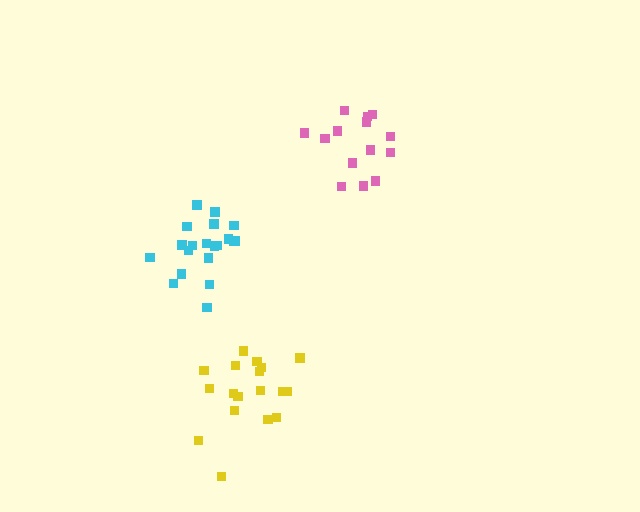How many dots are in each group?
Group 1: 18 dots, Group 2: 14 dots, Group 3: 20 dots (52 total).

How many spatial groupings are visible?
There are 3 spatial groupings.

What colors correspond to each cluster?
The clusters are colored: yellow, pink, cyan.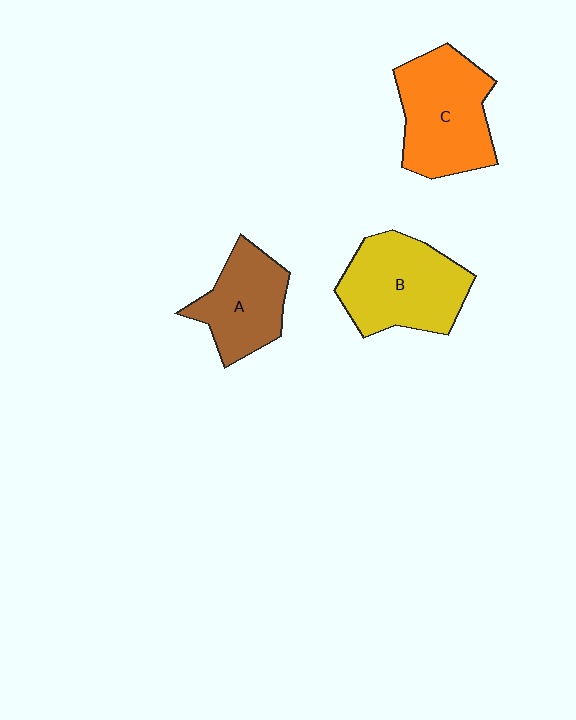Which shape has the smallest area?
Shape A (brown).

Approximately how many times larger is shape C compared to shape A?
Approximately 1.3 times.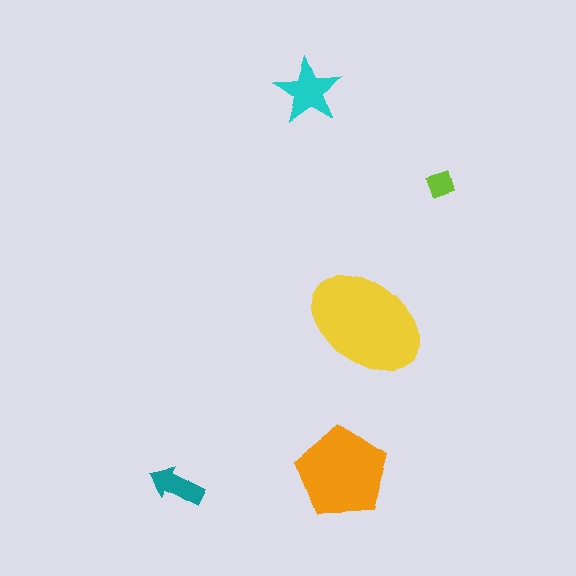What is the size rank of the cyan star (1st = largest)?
3rd.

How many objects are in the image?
There are 5 objects in the image.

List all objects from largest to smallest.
The yellow ellipse, the orange pentagon, the cyan star, the teal arrow, the lime diamond.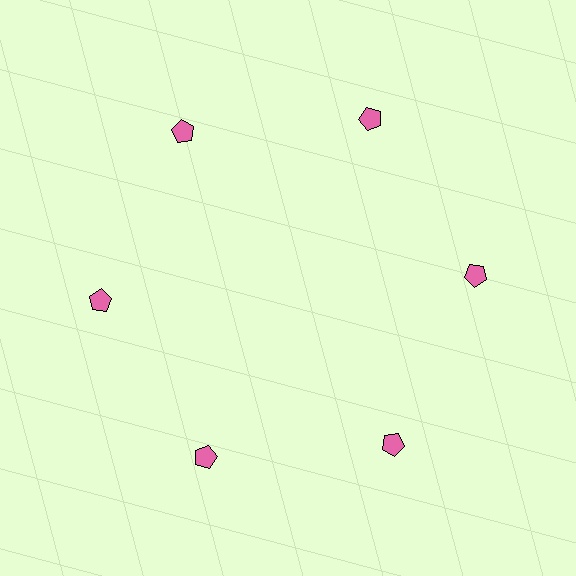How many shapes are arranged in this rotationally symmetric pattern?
There are 6 shapes, arranged in 6 groups of 1.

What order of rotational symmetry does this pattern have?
This pattern has 6-fold rotational symmetry.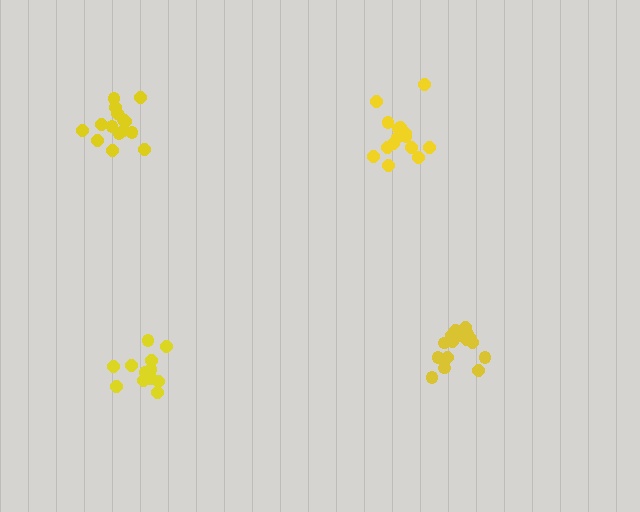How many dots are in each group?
Group 1: 16 dots, Group 2: 15 dots, Group 3: 15 dots, Group 4: 13 dots (59 total).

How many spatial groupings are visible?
There are 4 spatial groupings.